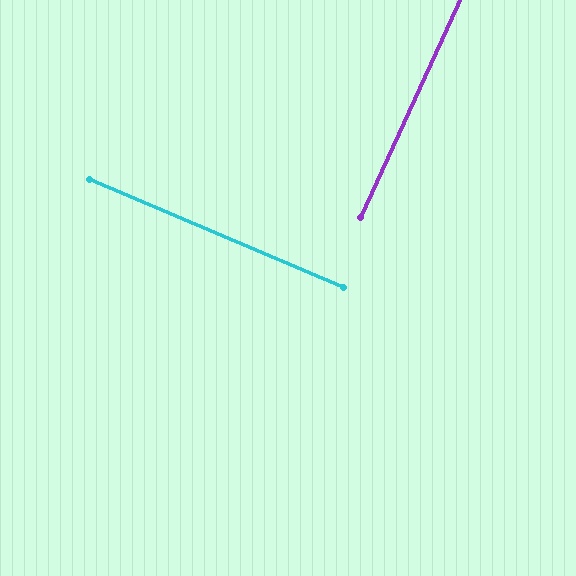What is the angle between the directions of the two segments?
Approximately 89 degrees.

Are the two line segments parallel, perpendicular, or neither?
Perpendicular — they meet at approximately 89°.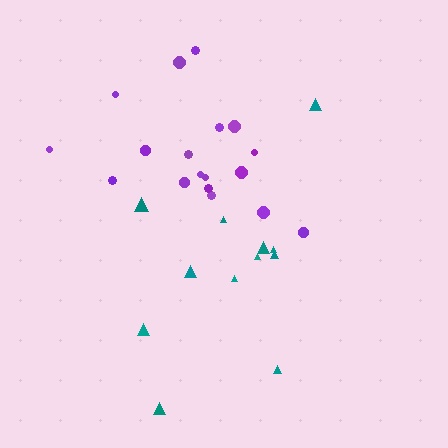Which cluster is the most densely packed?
Purple.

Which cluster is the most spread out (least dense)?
Teal.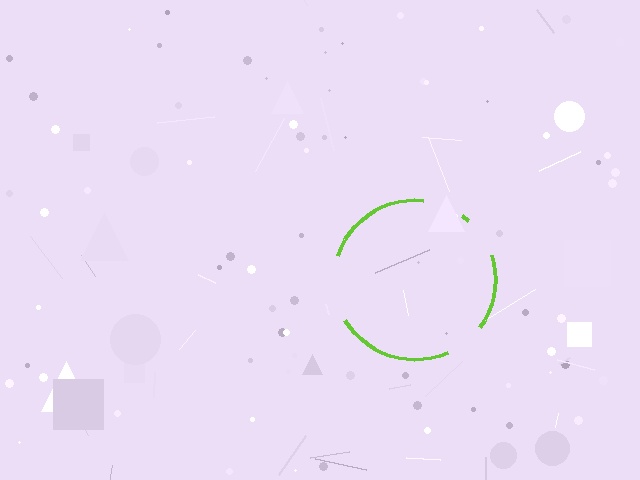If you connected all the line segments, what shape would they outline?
They would outline a circle.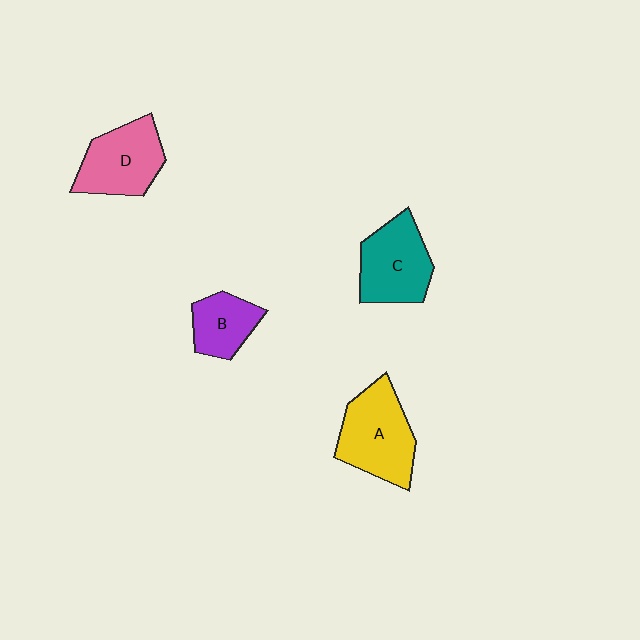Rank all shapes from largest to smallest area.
From largest to smallest: A (yellow), C (teal), D (pink), B (purple).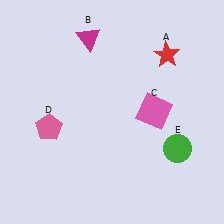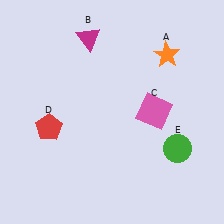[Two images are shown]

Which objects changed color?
A changed from red to orange. D changed from pink to red.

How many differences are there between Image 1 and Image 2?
There are 2 differences between the two images.